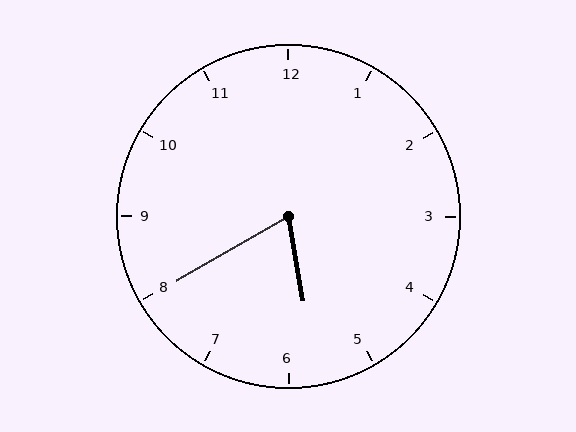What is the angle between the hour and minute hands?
Approximately 70 degrees.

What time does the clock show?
5:40.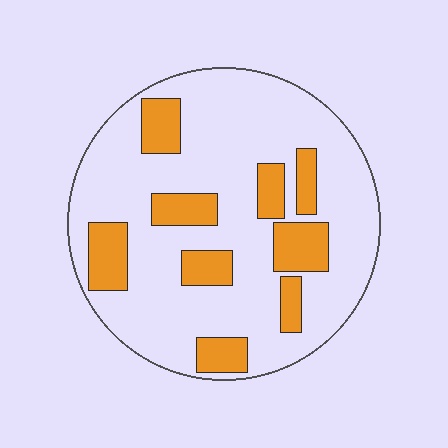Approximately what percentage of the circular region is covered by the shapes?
Approximately 25%.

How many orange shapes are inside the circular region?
9.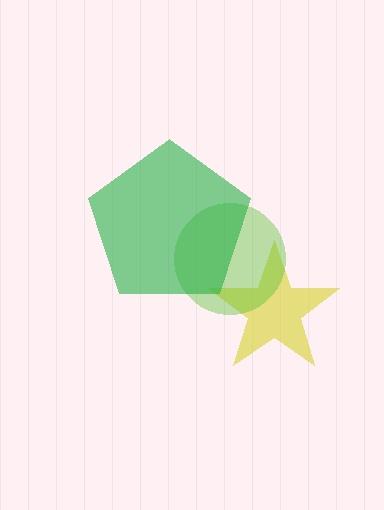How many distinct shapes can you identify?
There are 3 distinct shapes: a yellow star, a lime circle, a green pentagon.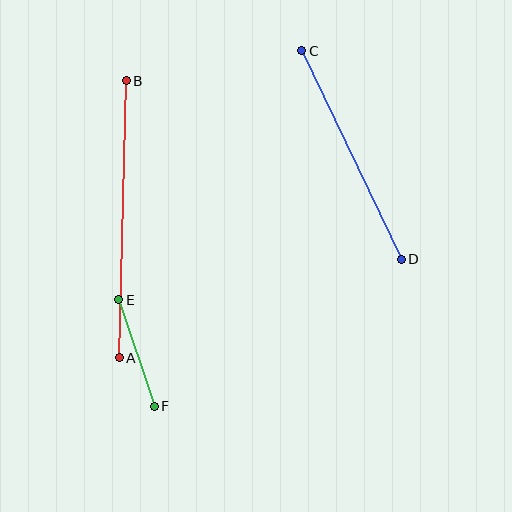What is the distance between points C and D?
The distance is approximately 231 pixels.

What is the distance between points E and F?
The distance is approximately 112 pixels.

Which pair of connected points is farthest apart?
Points A and B are farthest apart.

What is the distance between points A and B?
The distance is approximately 277 pixels.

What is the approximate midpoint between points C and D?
The midpoint is at approximately (351, 155) pixels.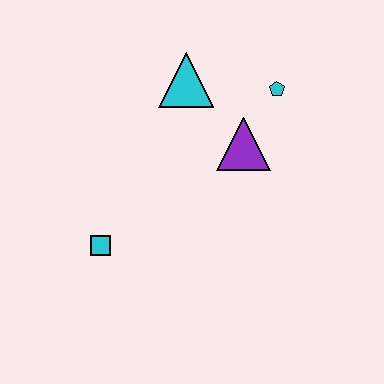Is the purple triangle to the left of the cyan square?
No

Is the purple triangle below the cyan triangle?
Yes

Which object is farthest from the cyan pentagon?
The cyan square is farthest from the cyan pentagon.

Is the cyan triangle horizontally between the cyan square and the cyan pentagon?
Yes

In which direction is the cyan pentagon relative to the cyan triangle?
The cyan pentagon is to the right of the cyan triangle.